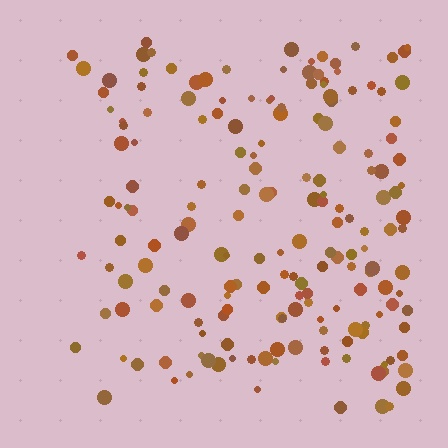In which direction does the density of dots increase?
From left to right, with the right side densest.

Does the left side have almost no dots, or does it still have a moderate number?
Still a moderate number, just noticeably fewer than the right.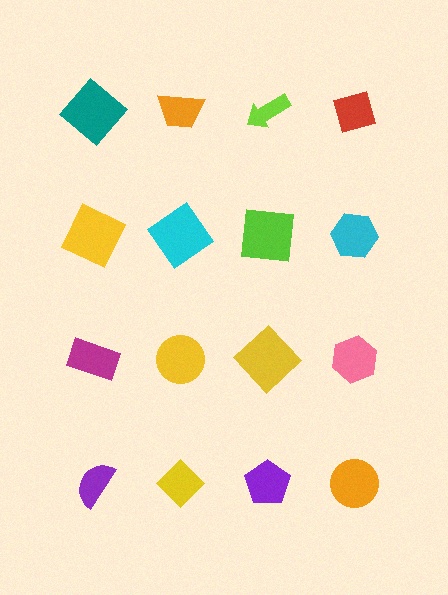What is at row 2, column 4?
A cyan hexagon.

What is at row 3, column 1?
A magenta rectangle.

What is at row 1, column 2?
An orange trapezoid.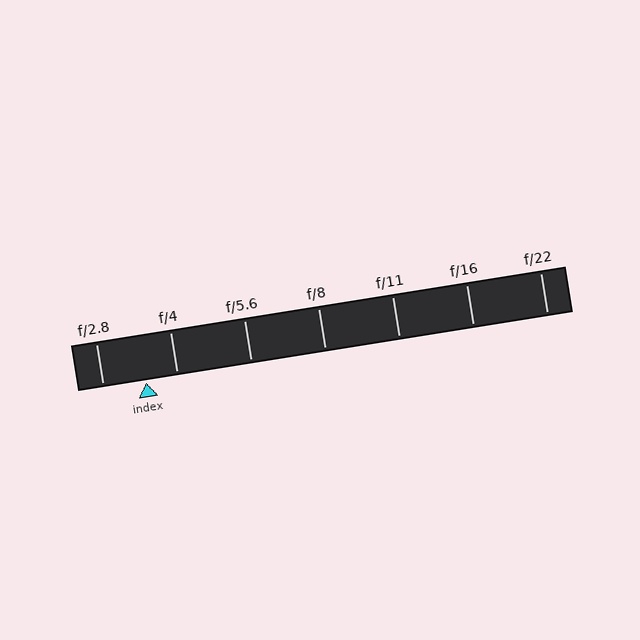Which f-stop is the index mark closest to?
The index mark is closest to f/4.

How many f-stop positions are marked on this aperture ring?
There are 7 f-stop positions marked.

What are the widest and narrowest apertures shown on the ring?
The widest aperture shown is f/2.8 and the narrowest is f/22.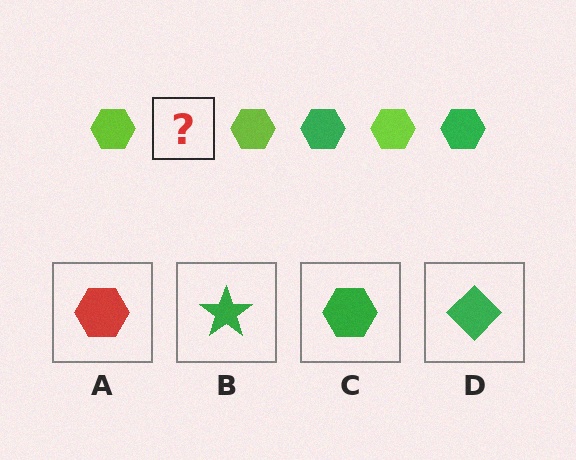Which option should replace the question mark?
Option C.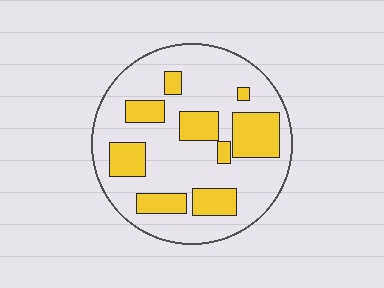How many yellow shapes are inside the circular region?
9.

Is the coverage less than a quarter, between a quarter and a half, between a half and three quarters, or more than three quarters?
Between a quarter and a half.